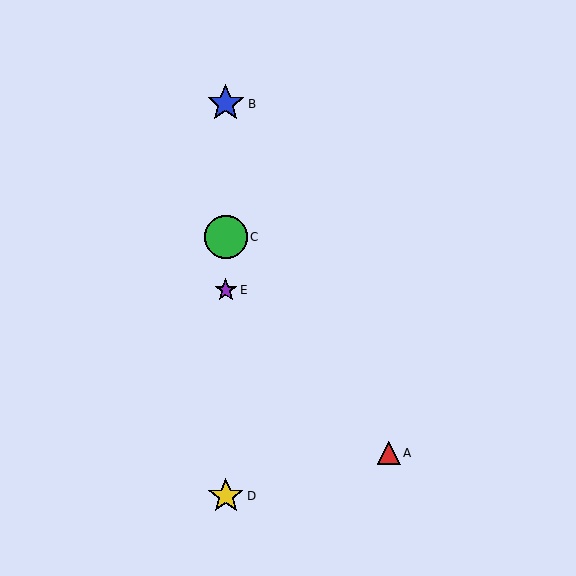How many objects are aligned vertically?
4 objects (B, C, D, E) are aligned vertically.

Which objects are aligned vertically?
Objects B, C, D, E are aligned vertically.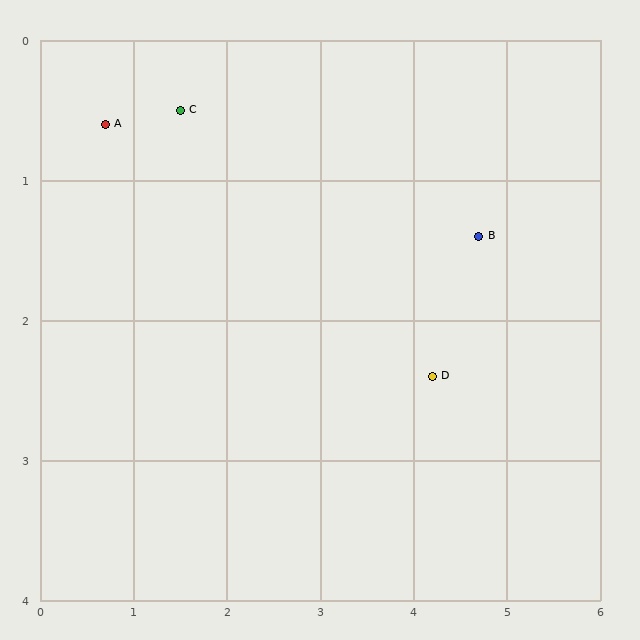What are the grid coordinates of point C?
Point C is at approximately (1.5, 0.5).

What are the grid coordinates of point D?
Point D is at approximately (4.2, 2.4).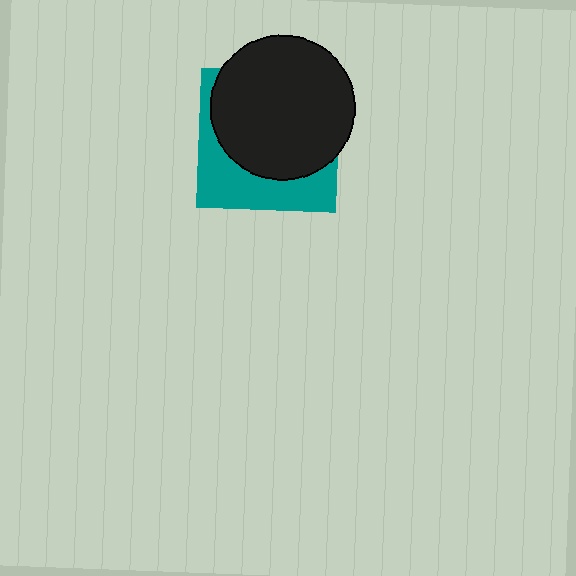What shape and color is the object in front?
The object in front is a black circle.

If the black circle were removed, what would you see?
You would see the complete teal square.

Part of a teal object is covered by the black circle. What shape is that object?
It is a square.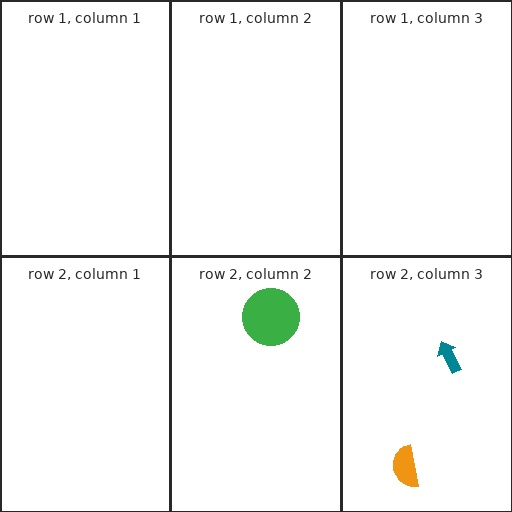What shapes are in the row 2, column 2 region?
The green circle.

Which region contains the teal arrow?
The row 2, column 3 region.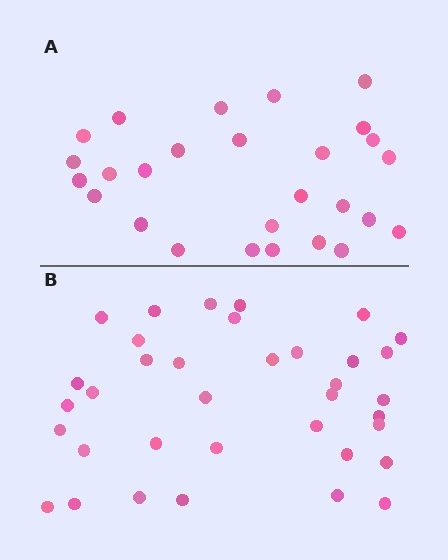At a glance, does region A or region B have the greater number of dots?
Region B (the bottom region) has more dots.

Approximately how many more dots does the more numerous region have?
Region B has roughly 8 or so more dots than region A.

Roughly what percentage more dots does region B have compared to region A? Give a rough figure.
About 35% more.